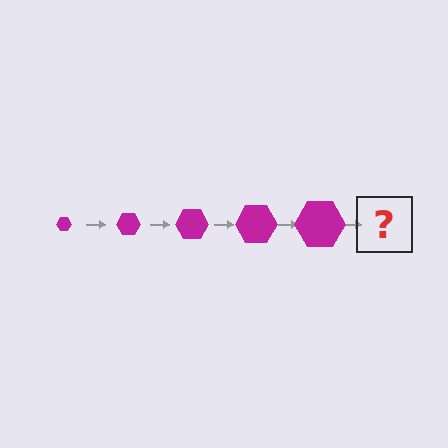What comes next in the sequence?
The next element should be a magenta hexagon, larger than the previous one.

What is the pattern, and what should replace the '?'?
The pattern is that the hexagon gets progressively larger each step. The '?' should be a magenta hexagon, larger than the previous one.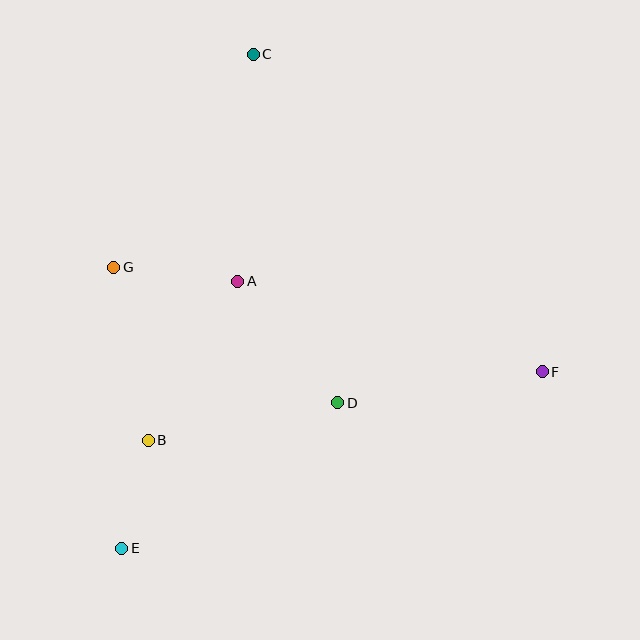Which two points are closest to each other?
Points B and E are closest to each other.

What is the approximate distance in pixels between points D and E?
The distance between D and E is approximately 261 pixels.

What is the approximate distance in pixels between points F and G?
The distance between F and G is approximately 441 pixels.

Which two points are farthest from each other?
Points C and E are farthest from each other.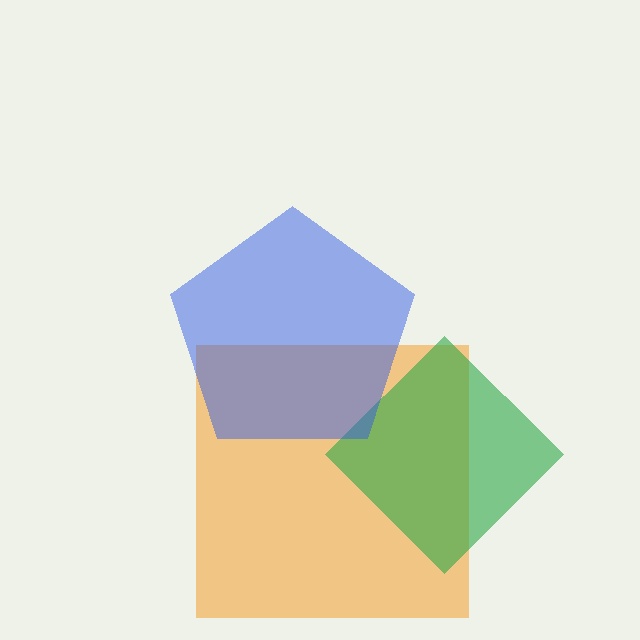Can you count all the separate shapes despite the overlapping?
Yes, there are 3 separate shapes.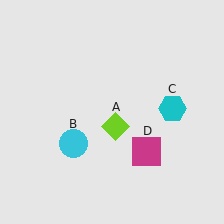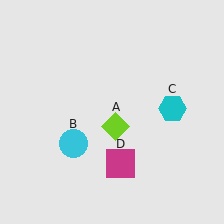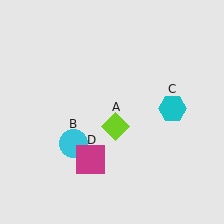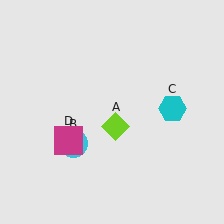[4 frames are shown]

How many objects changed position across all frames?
1 object changed position: magenta square (object D).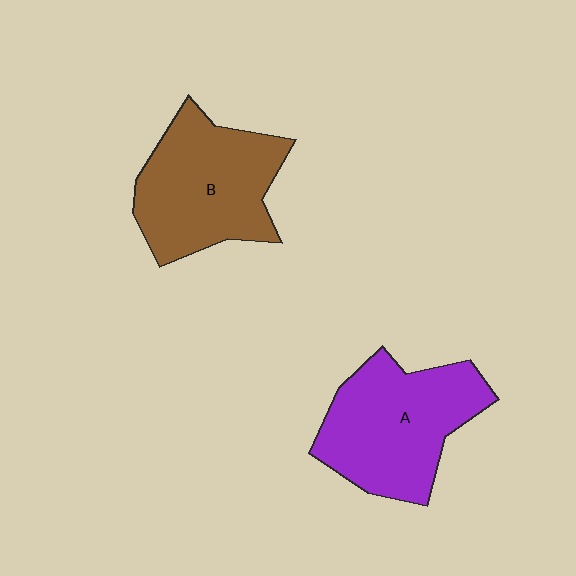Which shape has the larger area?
Shape A (purple).